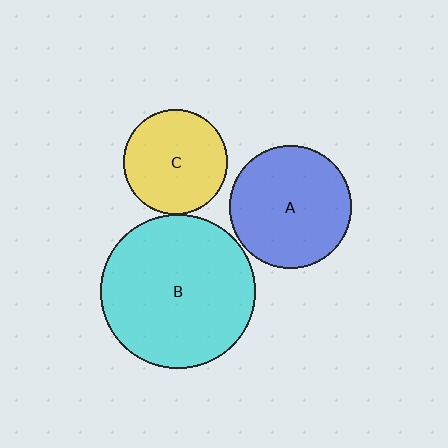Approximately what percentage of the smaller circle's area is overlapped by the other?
Approximately 5%.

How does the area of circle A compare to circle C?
Approximately 1.4 times.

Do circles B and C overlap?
Yes.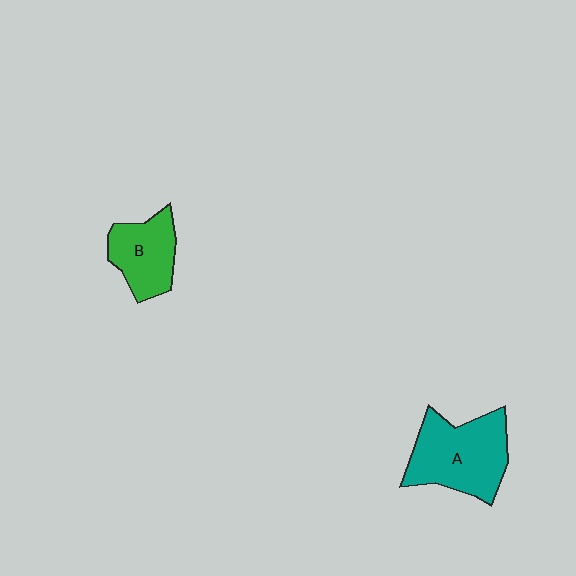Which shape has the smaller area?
Shape B (green).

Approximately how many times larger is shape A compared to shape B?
Approximately 1.5 times.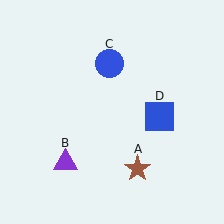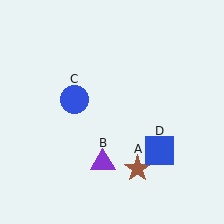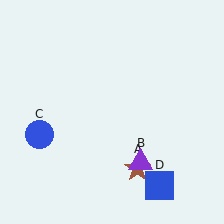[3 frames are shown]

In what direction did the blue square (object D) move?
The blue square (object D) moved down.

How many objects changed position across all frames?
3 objects changed position: purple triangle (object B), blue circle (object C), blue square (object D).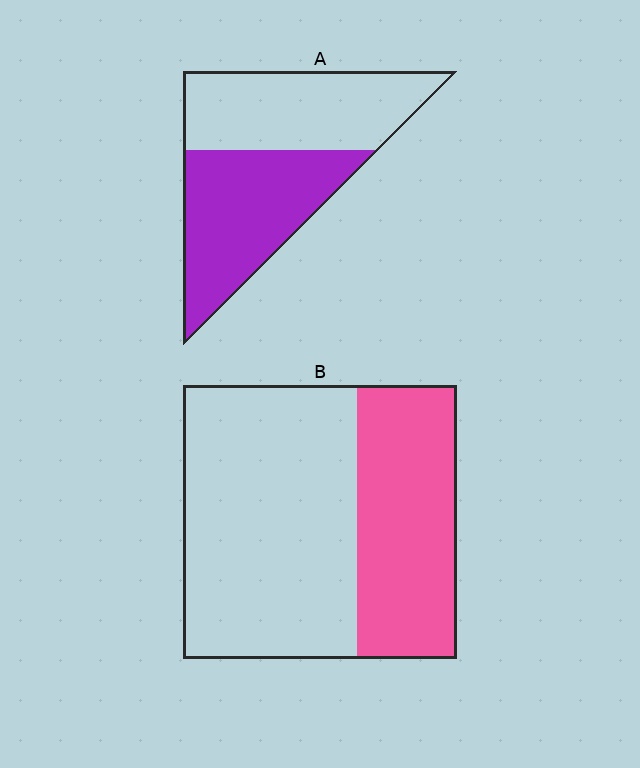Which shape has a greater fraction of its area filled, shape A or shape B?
Shape A.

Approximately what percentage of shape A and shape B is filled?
A is approximately 50% and B is approximately 35%.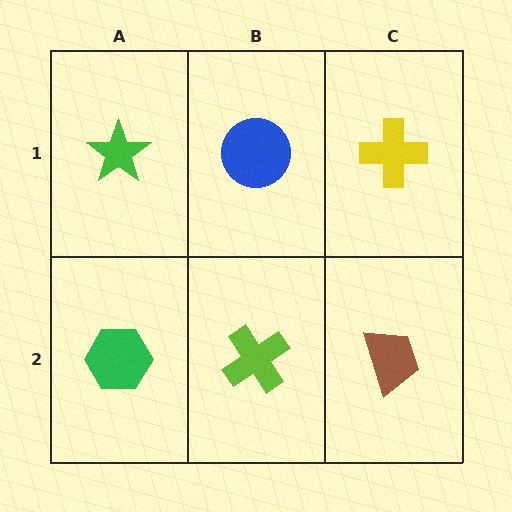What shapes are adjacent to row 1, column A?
A green hexagon (row 2, column A), a blue circle (row 1, column B).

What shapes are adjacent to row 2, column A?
A green star (row 1, column A), a lime cross (row 2, column B).